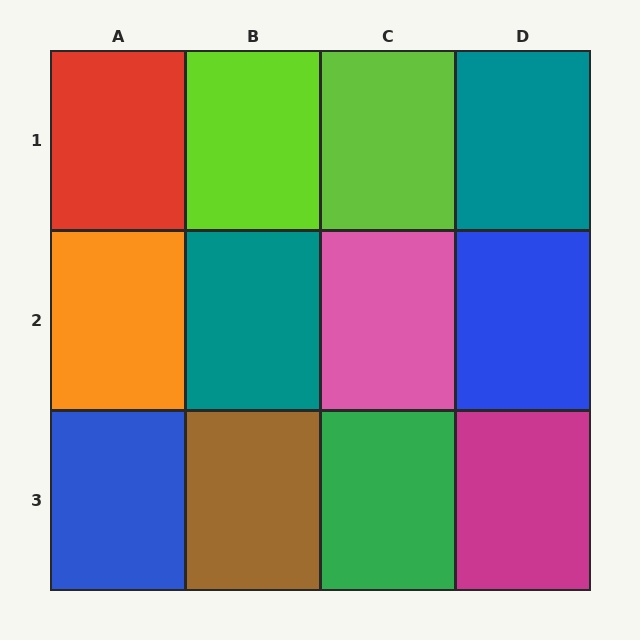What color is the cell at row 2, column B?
Teal.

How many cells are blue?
2 cells are blue.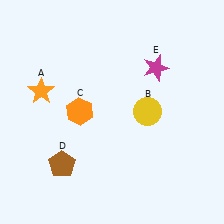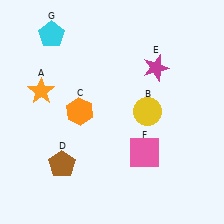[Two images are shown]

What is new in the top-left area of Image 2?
A cyan pentagon (G) was added in the top-left area of Image 2.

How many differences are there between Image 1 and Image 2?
There are 2 differences between the two images.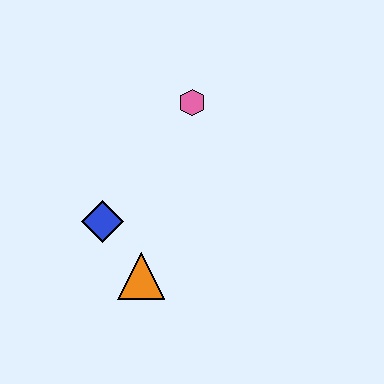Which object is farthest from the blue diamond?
The pink hexagon is farthest from the blue diamond.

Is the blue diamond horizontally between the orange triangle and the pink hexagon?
No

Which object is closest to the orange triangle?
The blue diamond is closest to the orange triangle.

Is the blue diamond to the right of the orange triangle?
No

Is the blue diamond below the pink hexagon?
Yes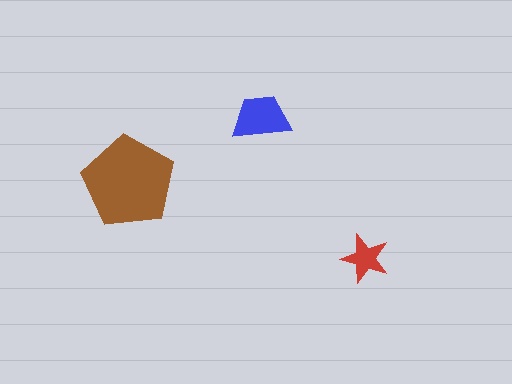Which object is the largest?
The brown pentagon.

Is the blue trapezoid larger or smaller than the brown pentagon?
Smaller.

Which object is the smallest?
The red star.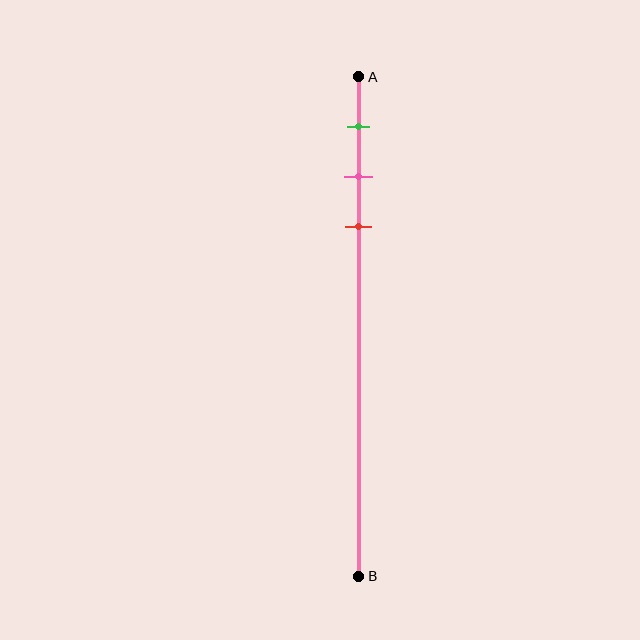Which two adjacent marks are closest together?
The pink and red marks are the closest adjacent pair.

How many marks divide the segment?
There are 3 marks dividing the segment.